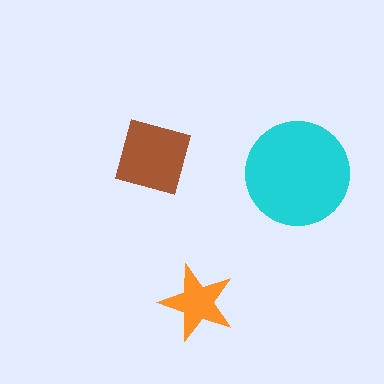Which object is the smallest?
The orange star.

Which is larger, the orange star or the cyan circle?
The cyan circle.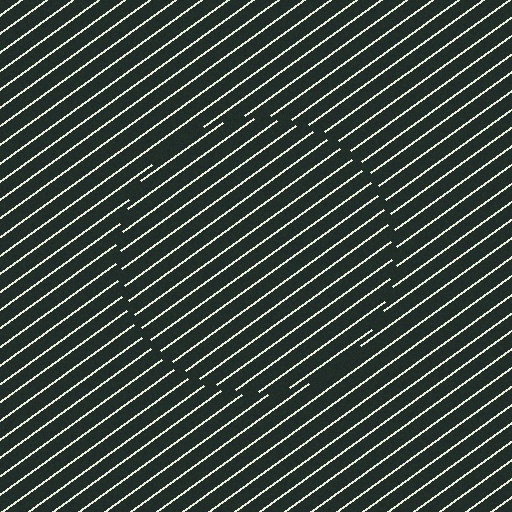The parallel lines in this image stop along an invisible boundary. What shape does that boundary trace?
An illusory circle. The interior of the shape contains the same grating, shifted by half a period — the contour is defined by the phase discontinuity where line-ends from the inner and outer gratings abut.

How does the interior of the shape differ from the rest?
The interior of the shape contains the same grating, shifted by half a period — the contour is defined by the phase discontinuity where line-ends from the inner and outer gratings abut.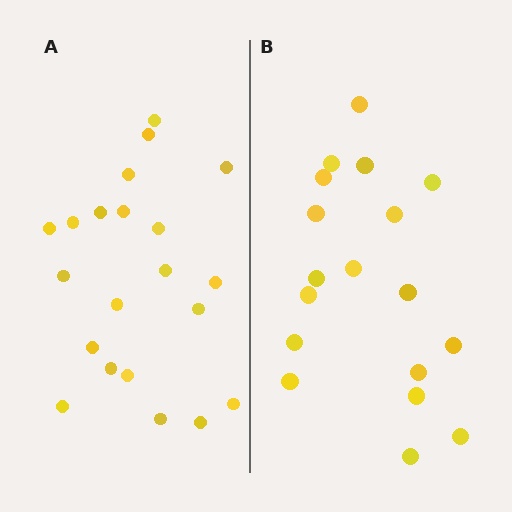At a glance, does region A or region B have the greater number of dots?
Region A (the left region) has more dots.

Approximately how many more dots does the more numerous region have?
Region A has just a few more — roughly 2 or 3 more dots than region B.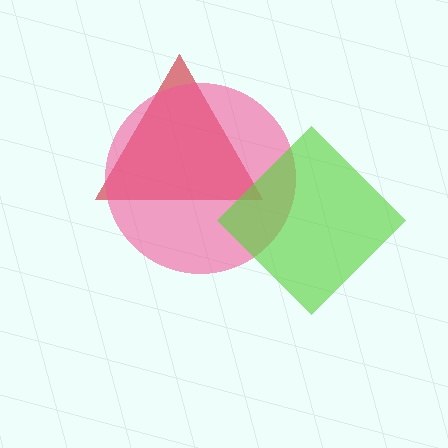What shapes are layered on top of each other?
The layered shapes are: a red triangle, a pink circle, a lime diamond.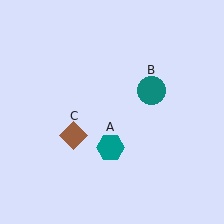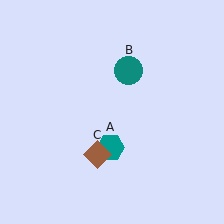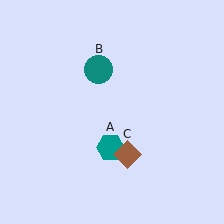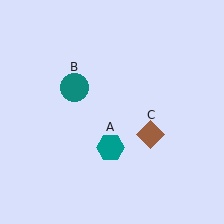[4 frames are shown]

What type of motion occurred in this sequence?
The teal circle (object B), brown diamond (object C) rotated counterclockwise around the center of the scene.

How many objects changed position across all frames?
2 objects changed position: teal circle (object B), brown diamond (object C).